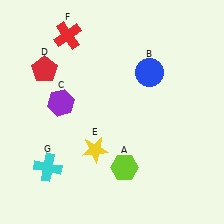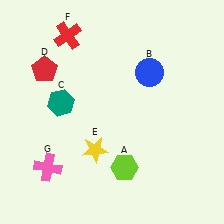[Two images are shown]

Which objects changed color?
C changed from purple to teal. G changed from cyan to pink.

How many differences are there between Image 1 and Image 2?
There are 2 differences between the two images.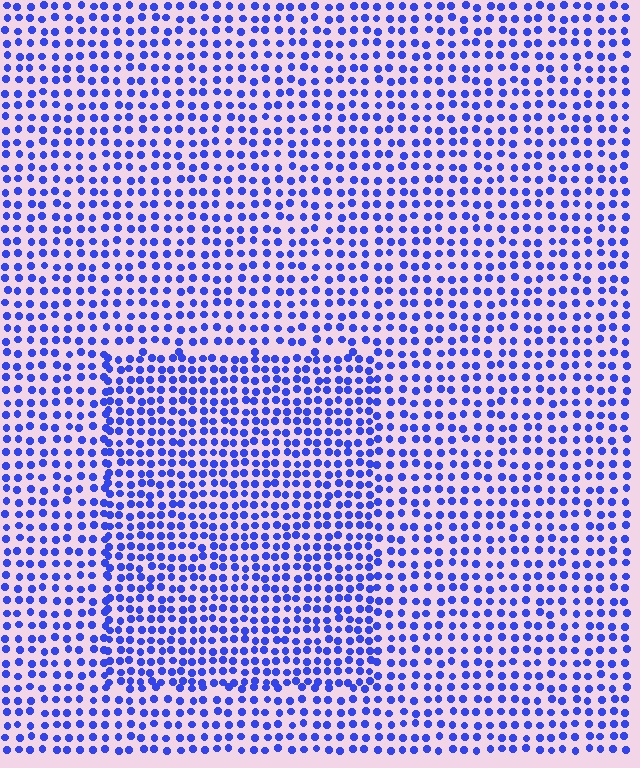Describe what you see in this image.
The image contains small blue elements arranged at two different densities. A rectangle-shaped region is visible where the elements are more densely packed than the surrounding area.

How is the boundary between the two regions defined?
The boundary is defined by a change in element density (approximately 1.4x ratio). All elements are the same color, size, and shape.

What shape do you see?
I see a rectangle.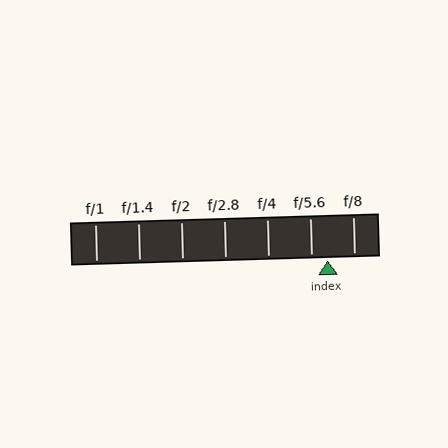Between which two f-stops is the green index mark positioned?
The index mark is between f/5.6 and f/8.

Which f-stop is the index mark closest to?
The index mark is closest to f/5.6.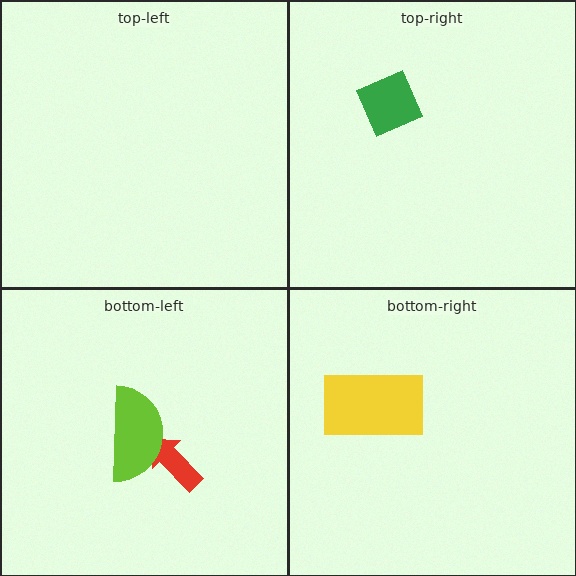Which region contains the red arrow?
The bottom-left region.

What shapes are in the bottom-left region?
The red arrow, the lime semicircle.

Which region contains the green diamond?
The top-right region.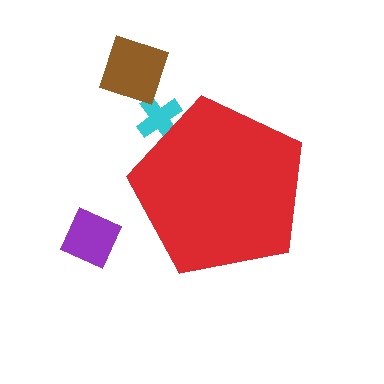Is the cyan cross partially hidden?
Yes, the cyan cross is partially hidden behind the red pentagon.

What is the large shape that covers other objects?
A red pentagon.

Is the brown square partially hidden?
No, the brown square is fully visible.